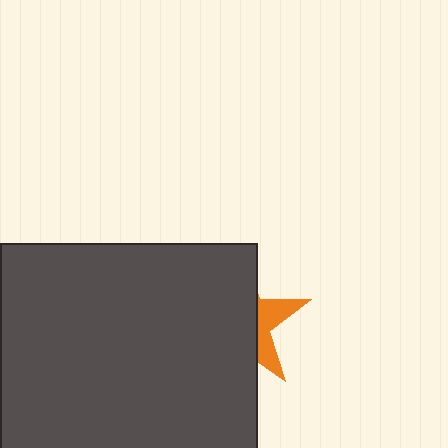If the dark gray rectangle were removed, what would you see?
You would see the complete orange star.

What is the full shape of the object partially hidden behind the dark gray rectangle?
The partially hidden object is an orange star.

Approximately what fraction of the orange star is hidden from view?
Roughly 71% of the orange star is hidden behind the dark gray rectangle.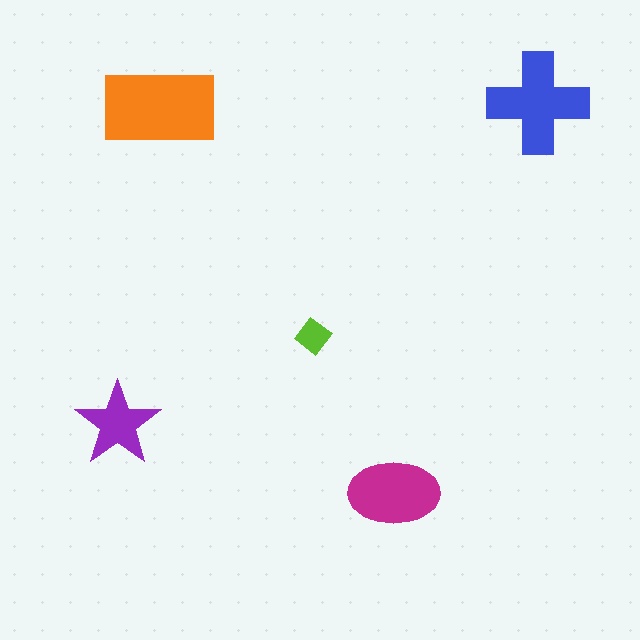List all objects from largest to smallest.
The orange rectangle, the blue cross, the magenta ellipse, the purple star, the lime diamond.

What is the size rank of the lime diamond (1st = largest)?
5th.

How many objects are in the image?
There are 5 objects in the image.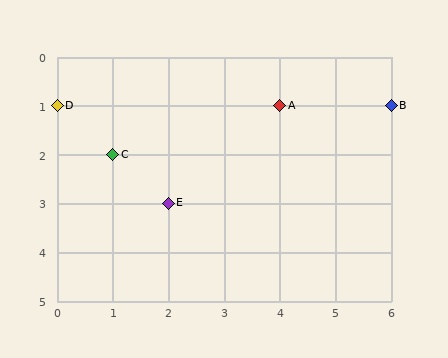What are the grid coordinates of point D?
Point D is at grid coordinates (0, 1).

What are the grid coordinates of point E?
Point E is at grid coordinates (2, 3).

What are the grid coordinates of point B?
Point B is at grid coordinates (6, 1).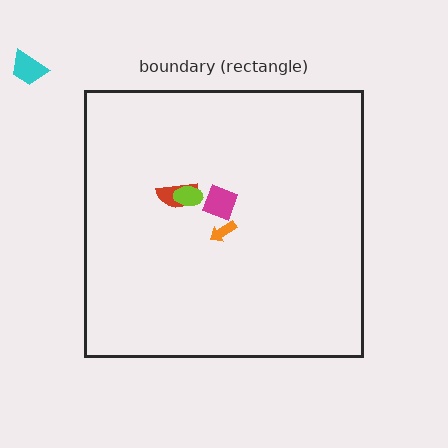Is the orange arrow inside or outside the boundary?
Inside.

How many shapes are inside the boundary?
4 inside, 1 outside.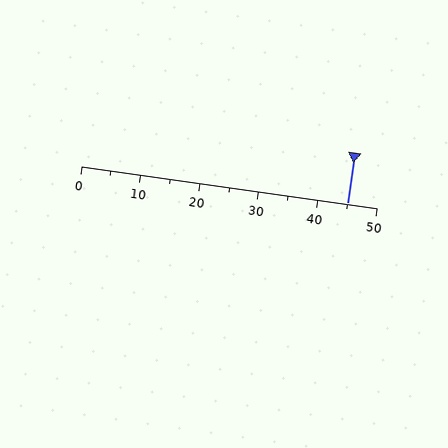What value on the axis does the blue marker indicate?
The marker indicates approximately 45.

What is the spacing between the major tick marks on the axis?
The major ticks are spaced 10 apart.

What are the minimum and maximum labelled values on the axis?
The axis runs from 0 to 50.